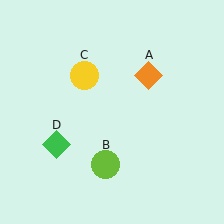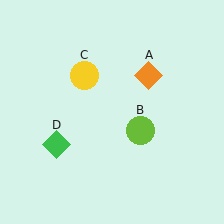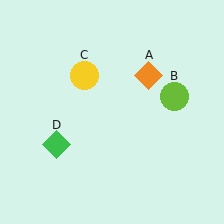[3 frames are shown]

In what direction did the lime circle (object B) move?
The lime circle (object B) moved up and to the right.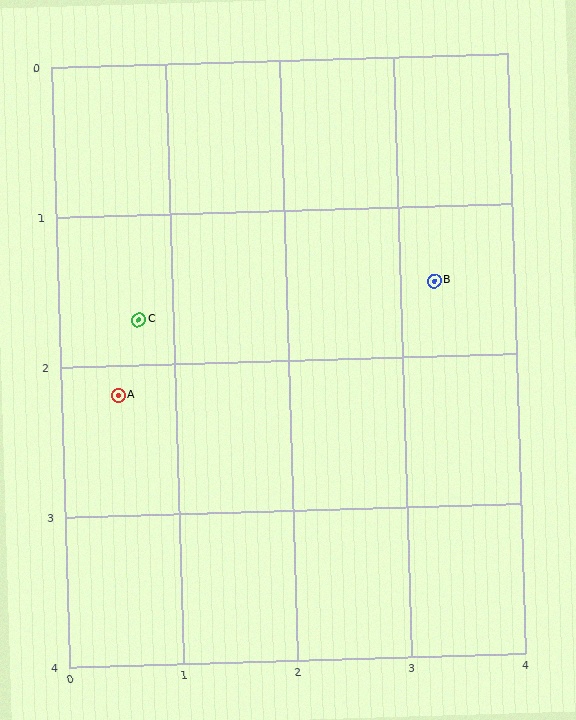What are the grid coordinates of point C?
Point C is at approximately (0.7, 1.7).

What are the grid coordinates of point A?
Point A is at approximately (0.5, 2.2).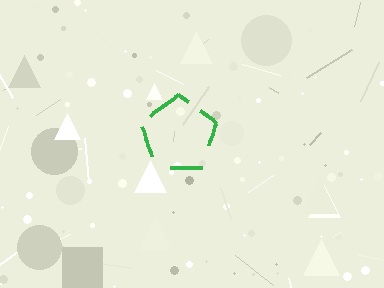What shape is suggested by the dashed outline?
The dashed outline suggests a pentagon.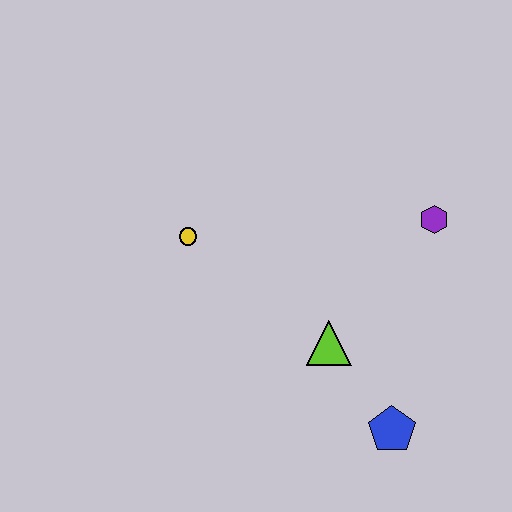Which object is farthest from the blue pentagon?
The yellow circle is farthest from the blue pentagon.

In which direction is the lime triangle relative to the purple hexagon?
The lime triangle is below the purple hexagon.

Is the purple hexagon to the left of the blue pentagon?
No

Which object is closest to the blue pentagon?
The lime triangle is closest to the blue pentagon.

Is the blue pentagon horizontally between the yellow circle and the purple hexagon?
Yes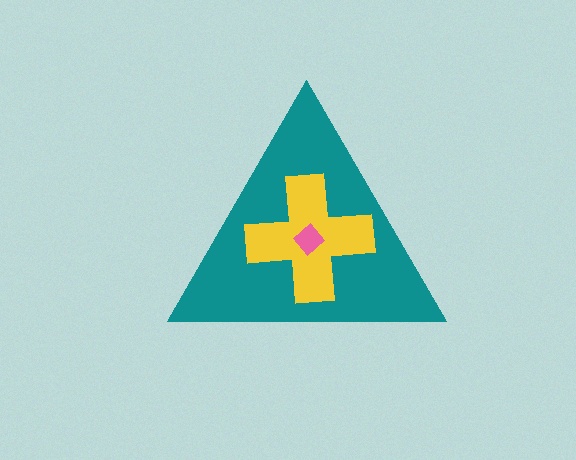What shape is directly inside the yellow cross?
The pink diamond.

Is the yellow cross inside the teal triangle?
Yes.